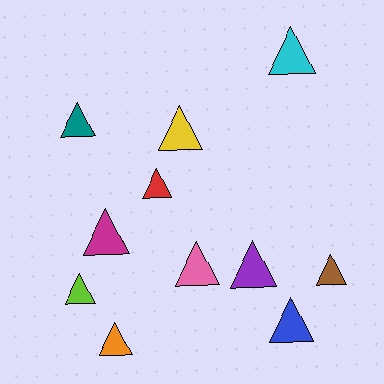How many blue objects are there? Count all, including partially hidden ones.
There is 1 blue object.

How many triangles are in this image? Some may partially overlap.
There are 11 triangles.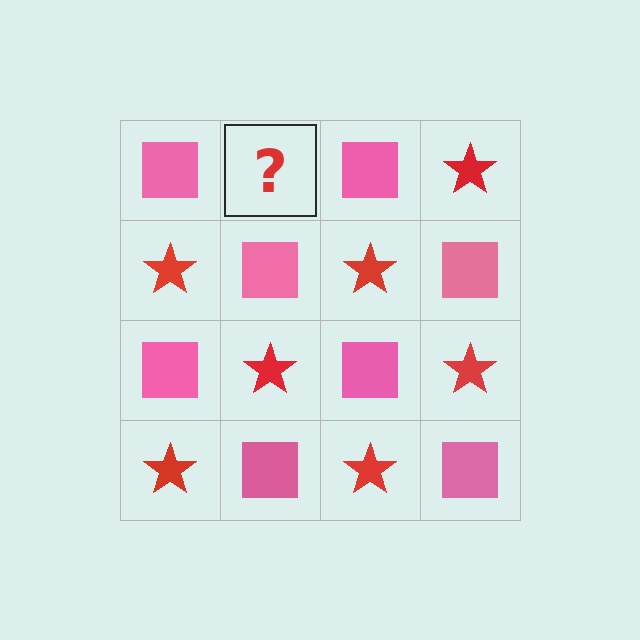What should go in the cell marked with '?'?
The missing cell should contain a red star.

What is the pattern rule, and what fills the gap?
The rule is that it alternates pink square and red star in a checkerboard pattern. The gap should be filled with a red star.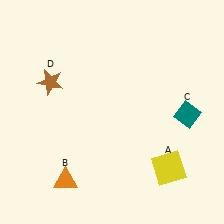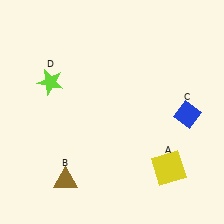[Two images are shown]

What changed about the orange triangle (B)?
In Image 1, B is orange. In Image 2, it changed to brown.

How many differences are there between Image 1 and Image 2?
There are 3 differences between the two images.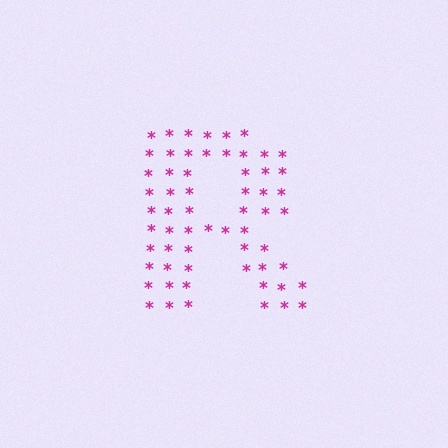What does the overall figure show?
The overall figure shows the letter R.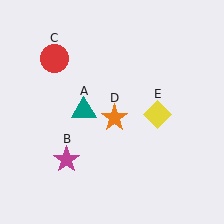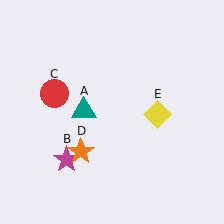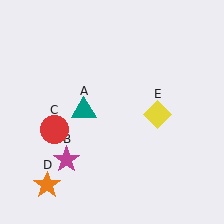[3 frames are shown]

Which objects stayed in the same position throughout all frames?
Teal triangle (object A) and magenta star (object B) and yellow diamond (object E) remained stationary.